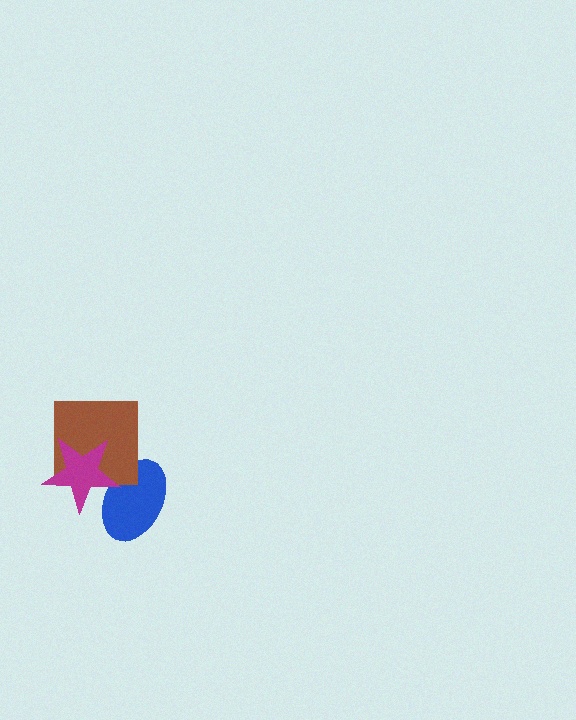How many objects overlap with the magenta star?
2 objects overlap with the magenta star.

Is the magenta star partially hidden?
No, no other shape covers it.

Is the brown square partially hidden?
Yes, it is partially covered by another shape.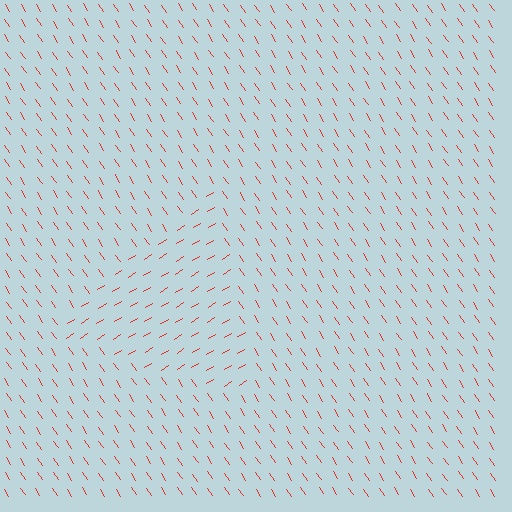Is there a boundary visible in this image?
Yes, there is a texture boundary formed by a change in line orientation.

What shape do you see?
I see a triangle.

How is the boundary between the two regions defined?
The boundary is defined purely by a change in line orientation (approximately 88 degrees difference). All lines are the same color and thickness.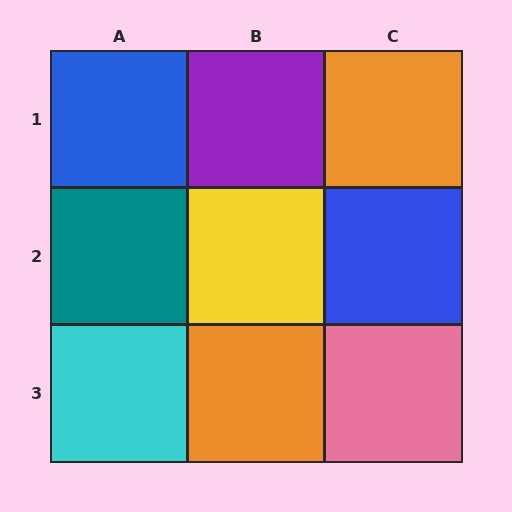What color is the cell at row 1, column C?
Orange.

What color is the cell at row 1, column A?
Blue.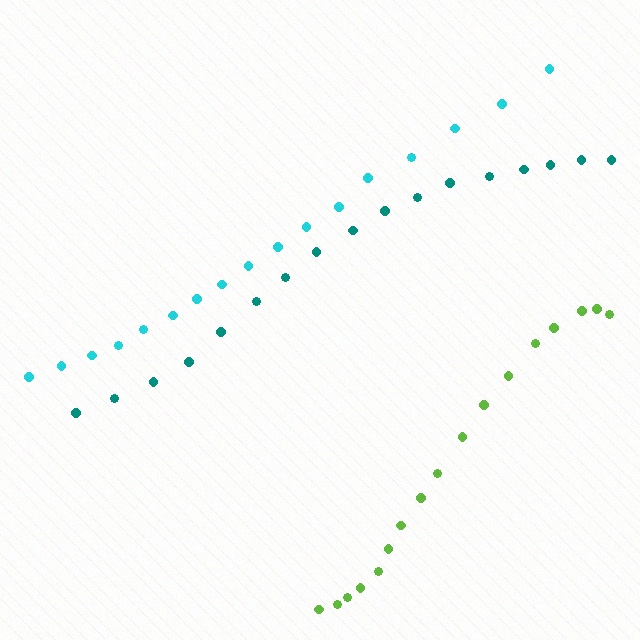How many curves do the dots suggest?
There are 3 distinct paths.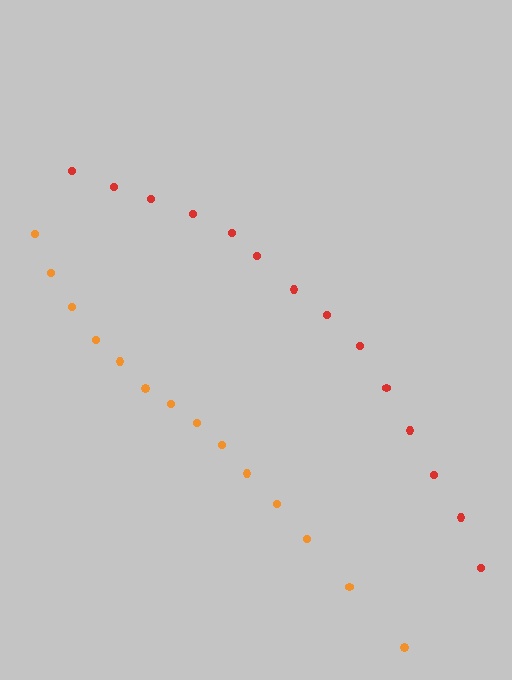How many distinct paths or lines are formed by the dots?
There are 2 distinct paths.